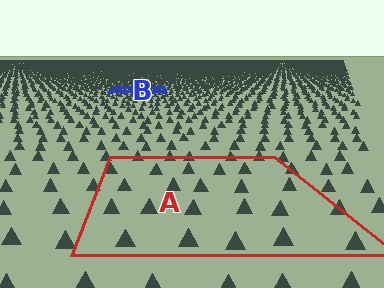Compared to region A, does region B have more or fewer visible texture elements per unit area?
Region B has more texture elements per unit area — they are packed more densely because it is farther away.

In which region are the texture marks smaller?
The texture marks are smaller in region B, because it is farther away.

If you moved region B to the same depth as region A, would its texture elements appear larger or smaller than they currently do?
They would appear larger. At a closer depth, the same texture elements are projected at a bigger on-screen size.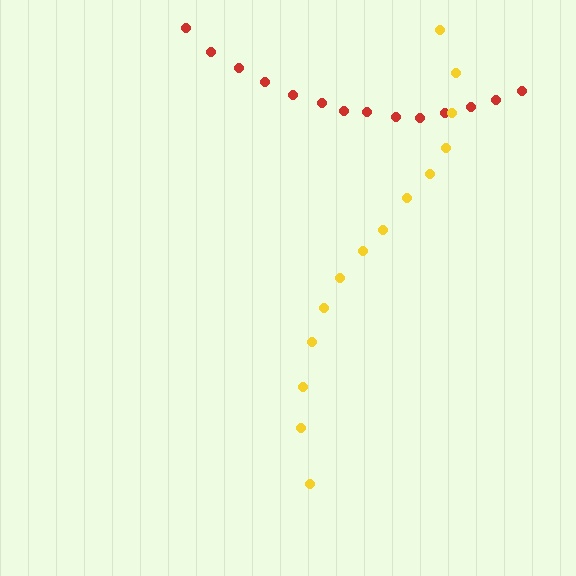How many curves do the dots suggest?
There are 2 distinct paths.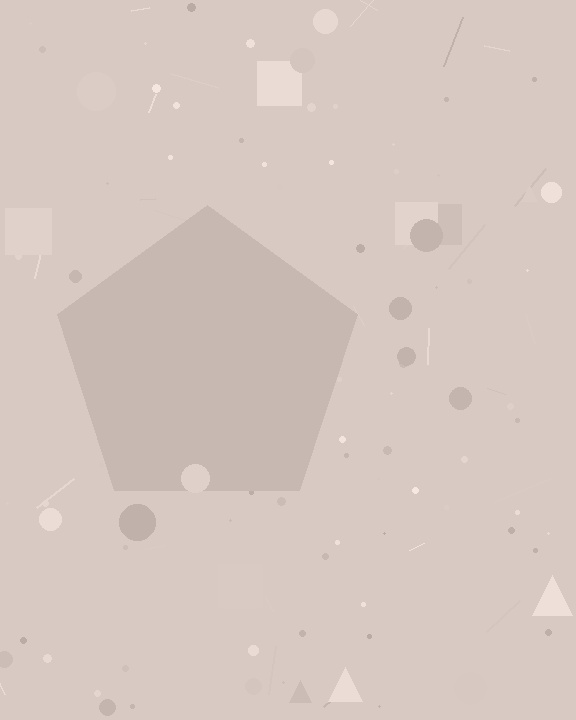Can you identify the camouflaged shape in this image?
The camouflaged shape is a pentagon.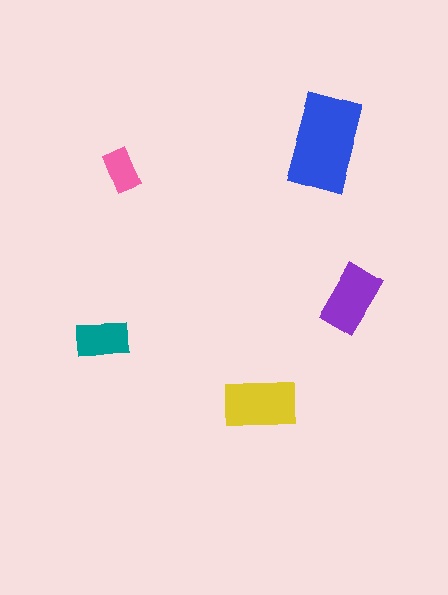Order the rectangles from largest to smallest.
the blue one, the yellow one, the purple one, the teal one, the pink one.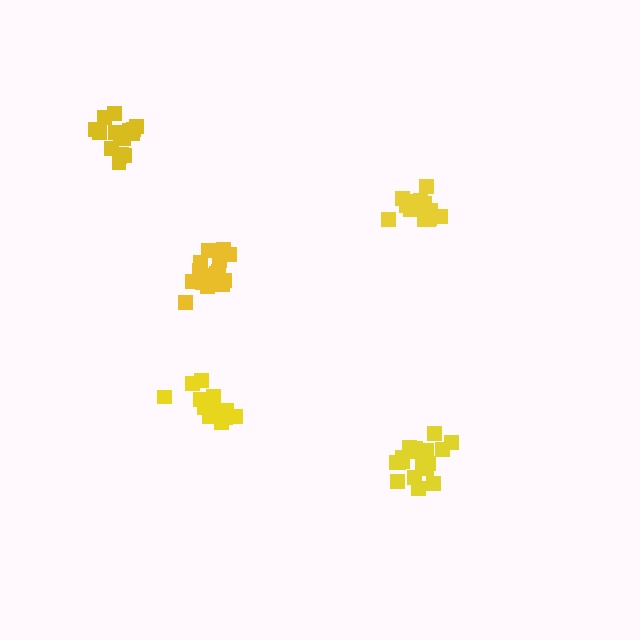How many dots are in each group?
Group 1: 15 dots, Group 2: 19 dots, Group 3: 15 dots, Group 4: 17 dots, Group 5: 16 dots (82 total).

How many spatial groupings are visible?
There are 5 spatial groupings.